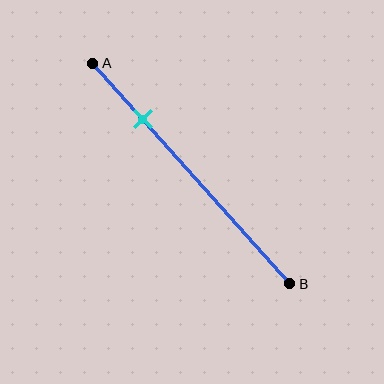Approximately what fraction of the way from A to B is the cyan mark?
The cyan mark is approximately 25% of the way from A to B.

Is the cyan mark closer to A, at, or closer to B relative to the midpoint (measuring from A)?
The cyan mark is closer to point A than the midpoint of segment AB.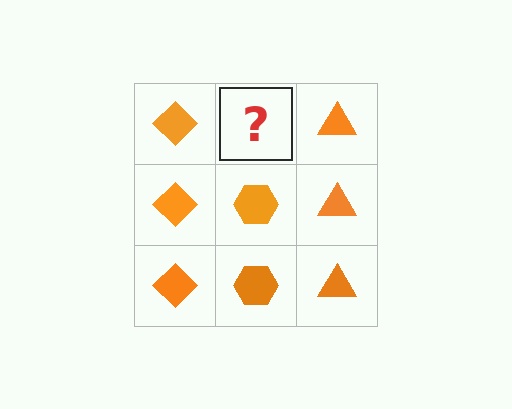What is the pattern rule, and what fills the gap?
The rule is that each column has a consistent shape. The gap should be filled with an orange hexagon.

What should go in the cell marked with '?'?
The missing cell should contain an orange hexagon.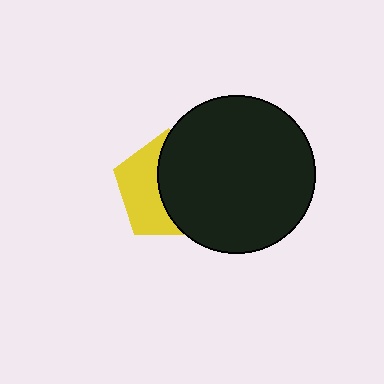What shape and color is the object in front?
The object in front is a black circle.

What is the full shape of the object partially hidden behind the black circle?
The partially hidden object is a yellow pentagon.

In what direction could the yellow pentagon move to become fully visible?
The yellow pentagon could move left. That would shift it out from behind the black circle entirely.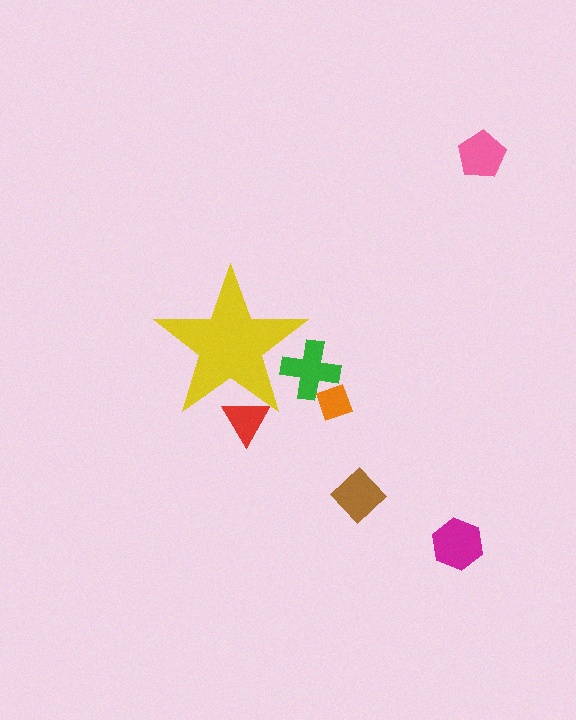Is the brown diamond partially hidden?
No, the brown diamond is fully visible.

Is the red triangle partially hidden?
Yes, the red triangle is partially hidden behind the yellow star.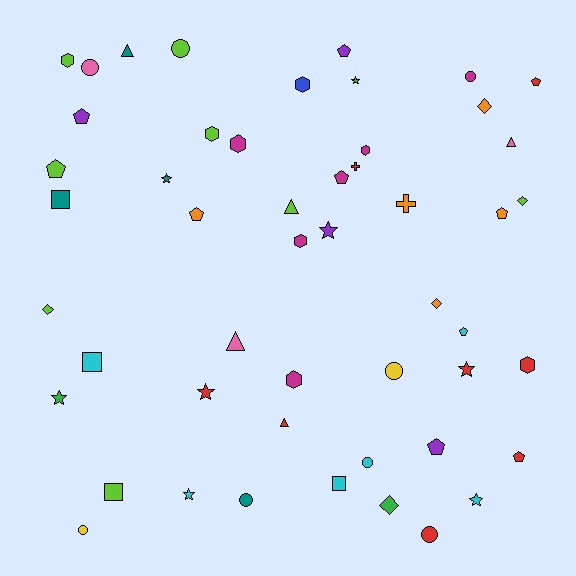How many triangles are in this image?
There are 5 triangles.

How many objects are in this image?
There are 50 objects.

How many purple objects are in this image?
There are 4 purple objects.